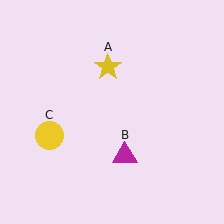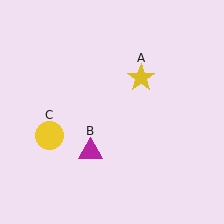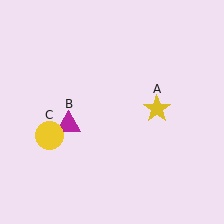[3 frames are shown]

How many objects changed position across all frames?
2 objects changed position: yellow star (object A), magenta triangle (object B).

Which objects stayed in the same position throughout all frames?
Yellow circle (object C) remained stationary.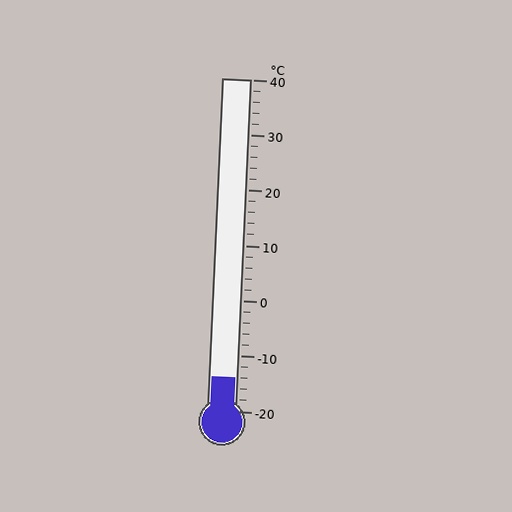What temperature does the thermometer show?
The thermometer shows approximately -14°C.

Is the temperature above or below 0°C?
The temperature is below 0°C.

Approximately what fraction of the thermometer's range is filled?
The thermometer is filled to approximately 10% of its range.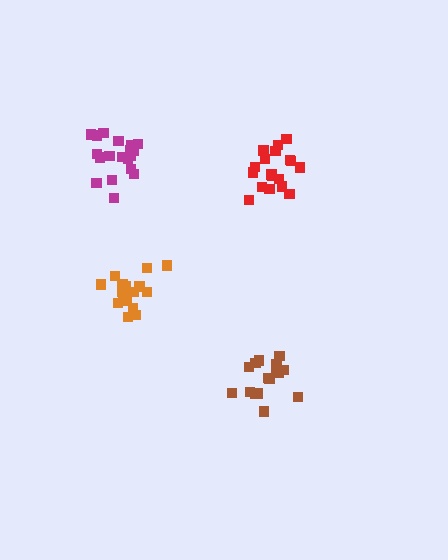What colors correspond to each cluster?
The clusters are colored: orange, red, brown, magenta.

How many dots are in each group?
Group 1: 16 dots, Group 2: 18 dots, Group 3: 16 dots, Group 4: 20 dots (70 total).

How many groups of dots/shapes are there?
There are 4 groups.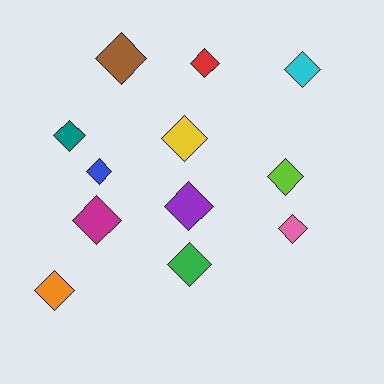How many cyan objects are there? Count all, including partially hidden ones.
There is 1 cyan object.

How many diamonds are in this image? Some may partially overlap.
There are 12 diamonds.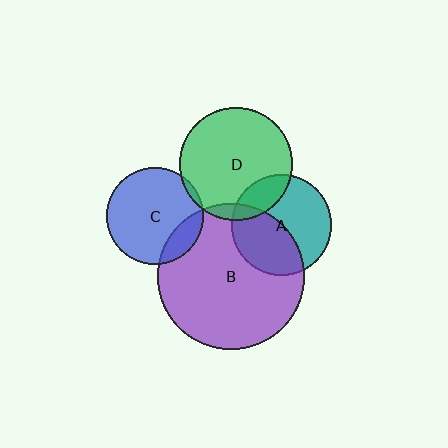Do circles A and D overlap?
Yes.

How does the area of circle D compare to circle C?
Approximately 1.3 times.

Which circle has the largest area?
Circle B (purple).